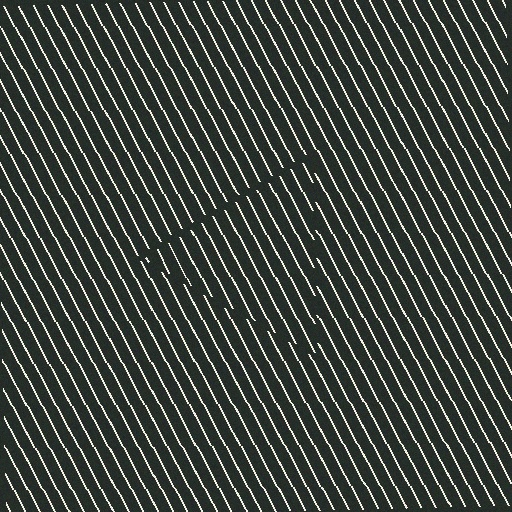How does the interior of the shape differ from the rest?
The interior of the shape contains the same grating, shifted by half a period — the contour is defined by the phase discontinuity where line-ends from the inner and outer gratings abut.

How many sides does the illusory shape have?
3 sides — the line-ends trace a triangle.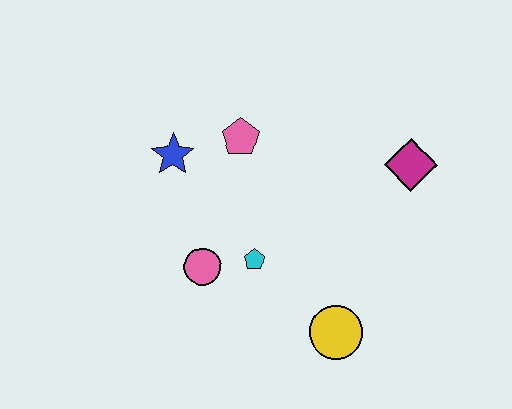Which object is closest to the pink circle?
The cyan pentagon is closest to the pink circle.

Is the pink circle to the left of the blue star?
No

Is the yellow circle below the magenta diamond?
Yes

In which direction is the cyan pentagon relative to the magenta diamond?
The cyan pentagon is to the left of the magenta diamond.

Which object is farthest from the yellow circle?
The blue star is farthest from the yellow circle.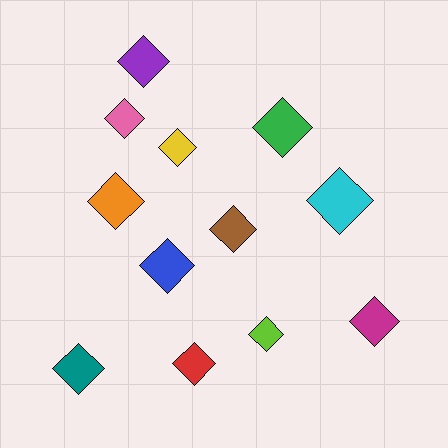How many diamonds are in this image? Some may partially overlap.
There are 12 diamonds.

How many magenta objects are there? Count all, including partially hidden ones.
There is 1 magenta object.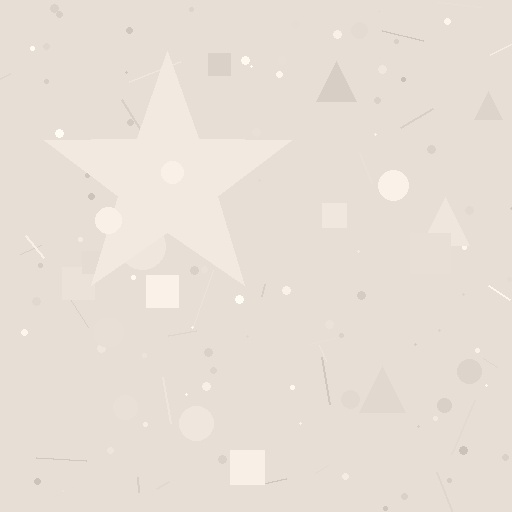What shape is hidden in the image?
A star is hidden in the image.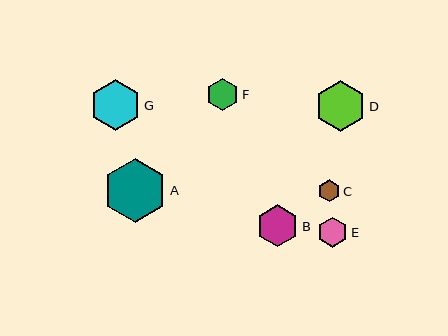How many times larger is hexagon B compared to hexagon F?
Hexagon B is approximately 1.3 times the size of hexagon F.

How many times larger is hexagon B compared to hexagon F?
Hexagon B is approximately 1.3 times the size of hexagon F.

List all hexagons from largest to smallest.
From largest to smallest: A, D, G, B, F, E, C.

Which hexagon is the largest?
Hexagon A is the largest with a size of approximately 63 pixels.